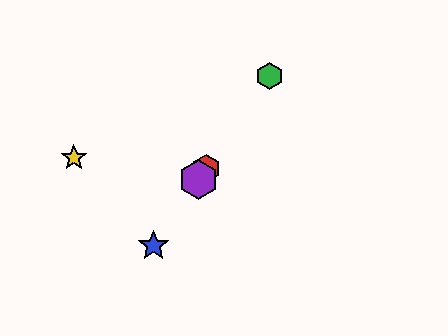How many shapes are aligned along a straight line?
4 shapes (the red hexagon, the blue star, the green hexagon, the purple hexagon) are aligned along a straight line.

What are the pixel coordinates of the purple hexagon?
The purple hexagon is at (199, 180).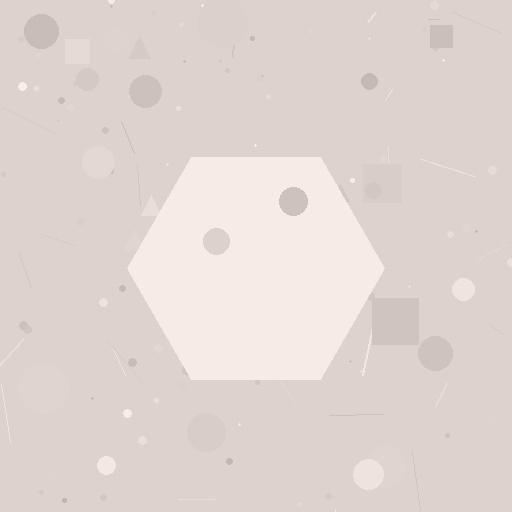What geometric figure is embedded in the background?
A hexagon is embedded in the background.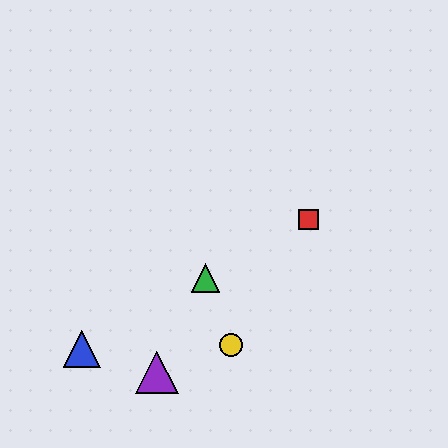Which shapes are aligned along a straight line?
The red square, the blue triangle, the green triangle are aligned along a straight line.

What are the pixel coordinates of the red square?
The red square is at (308, 220).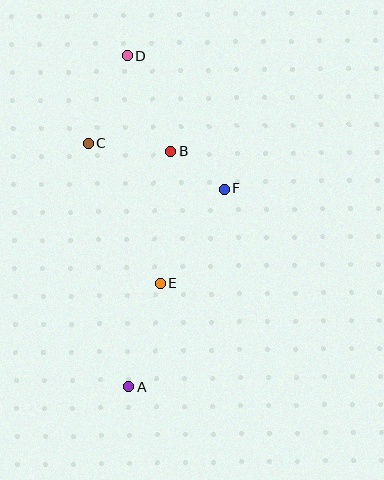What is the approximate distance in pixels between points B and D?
The distance between B and D is approximately 106 pixels.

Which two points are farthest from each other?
Points A and D are farthest from each other.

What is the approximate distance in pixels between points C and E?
The distance between C and E is approximately 157 pixels.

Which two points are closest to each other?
Points B and F are closest to each other.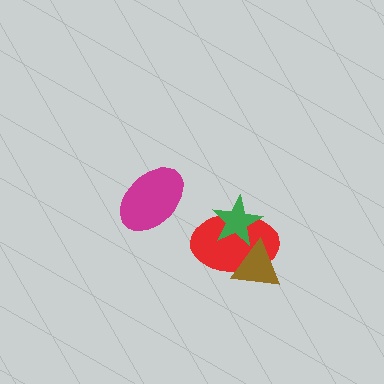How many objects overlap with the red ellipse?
2 objects overlap with the red ellipse.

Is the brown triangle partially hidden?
Yes, it is partially covered by another shape.